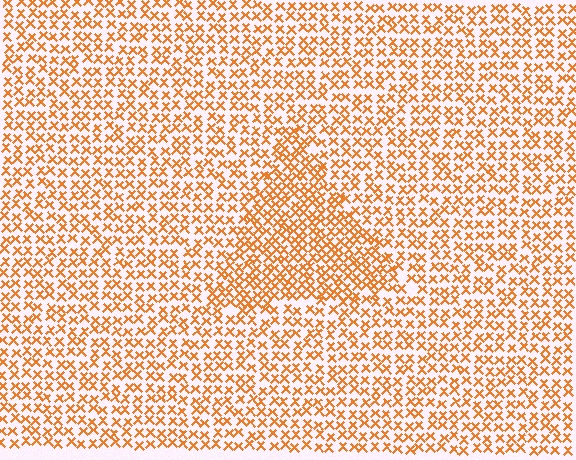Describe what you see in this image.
The image contains small orange elements arranged at two different densities. A triangle-shaped region is visible where the elements are more densely packed than the surrounding area.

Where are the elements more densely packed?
The elements are more densely packed inside the triangle boundary.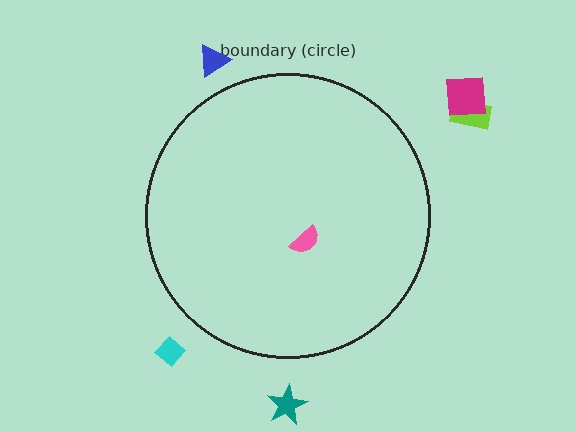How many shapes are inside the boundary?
1 inside, 5 outside.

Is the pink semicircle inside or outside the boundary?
Inside.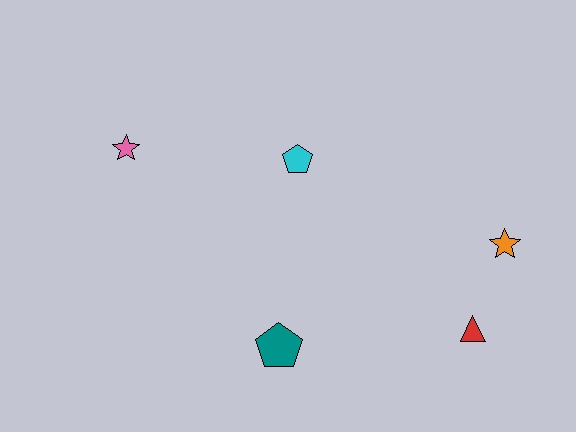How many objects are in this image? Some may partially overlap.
There are 5 objects.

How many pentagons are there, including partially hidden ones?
There are 2 pentagons.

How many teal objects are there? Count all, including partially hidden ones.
There is 1 teal object.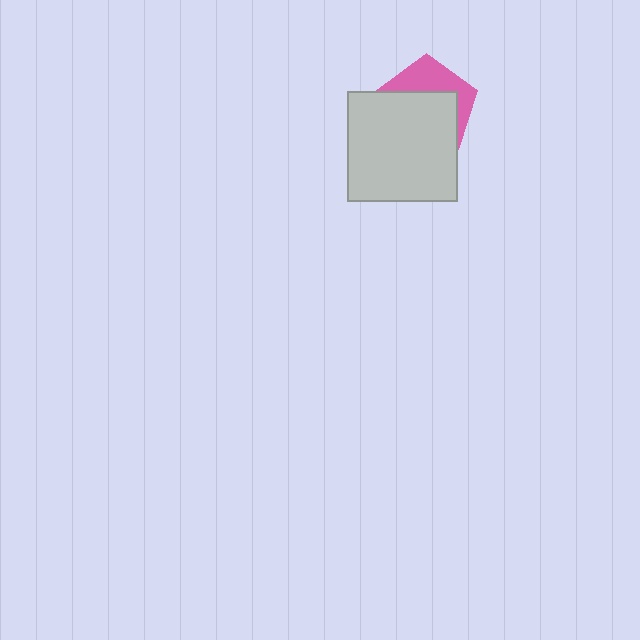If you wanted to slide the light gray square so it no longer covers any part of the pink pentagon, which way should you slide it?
Slide it down — that is the most direct way to separate the two shapes.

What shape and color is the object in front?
The object in front is a light gray square.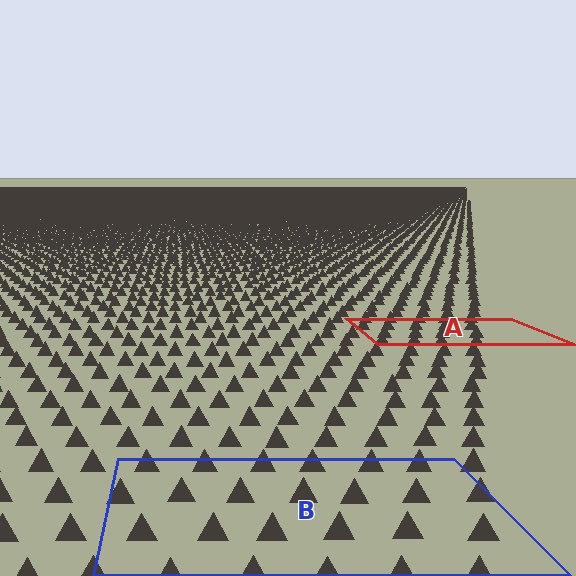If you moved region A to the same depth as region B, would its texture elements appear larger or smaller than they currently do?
They would appear larger. At a closer depth, the same texture elements are projected at a bigger on-screen size.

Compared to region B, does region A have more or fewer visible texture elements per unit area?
Region A has more texture elements per unit area — they are packed more densely because it is farther away.